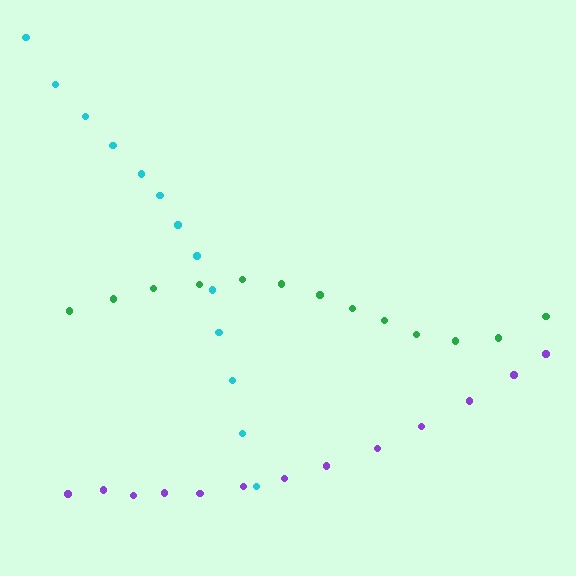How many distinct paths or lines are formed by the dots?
There are 3 distinct paths.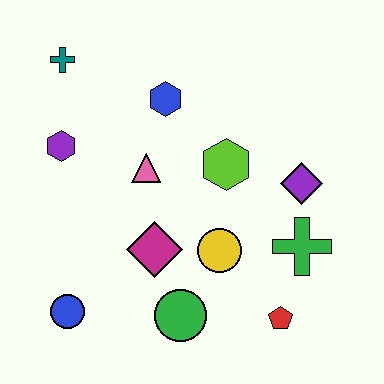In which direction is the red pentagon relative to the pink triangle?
The red pentagon is below the pink triangle.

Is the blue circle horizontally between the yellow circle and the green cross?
No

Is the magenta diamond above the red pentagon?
Yes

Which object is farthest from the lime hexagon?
The blue circle is farthest from the lime hexagon.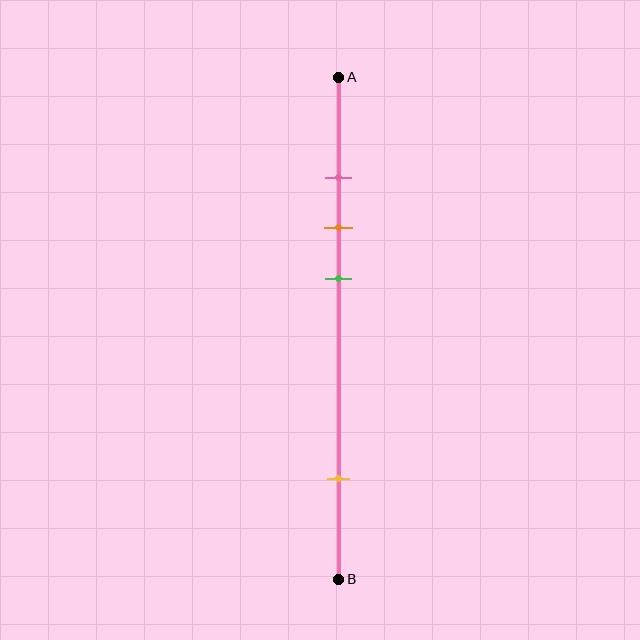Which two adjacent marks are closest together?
The pink and orange marks are the closest adjacent pair.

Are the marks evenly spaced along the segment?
No, the marks are not evenly spaced.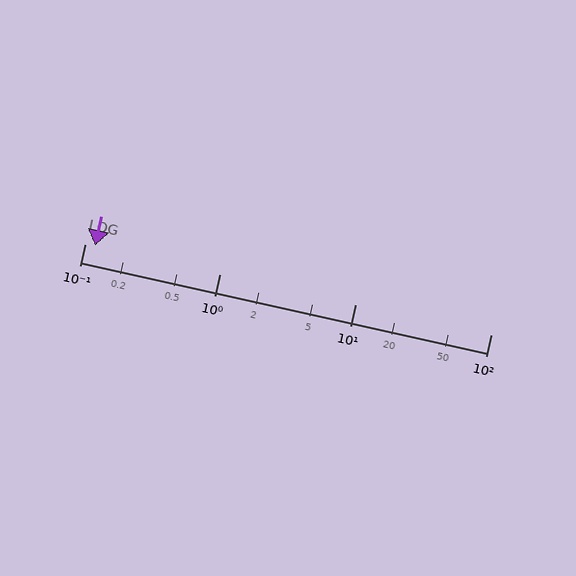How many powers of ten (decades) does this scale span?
The scale spans 3 decades, from 0.1 to 100.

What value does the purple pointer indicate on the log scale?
The pointer indicates approximately 0.12.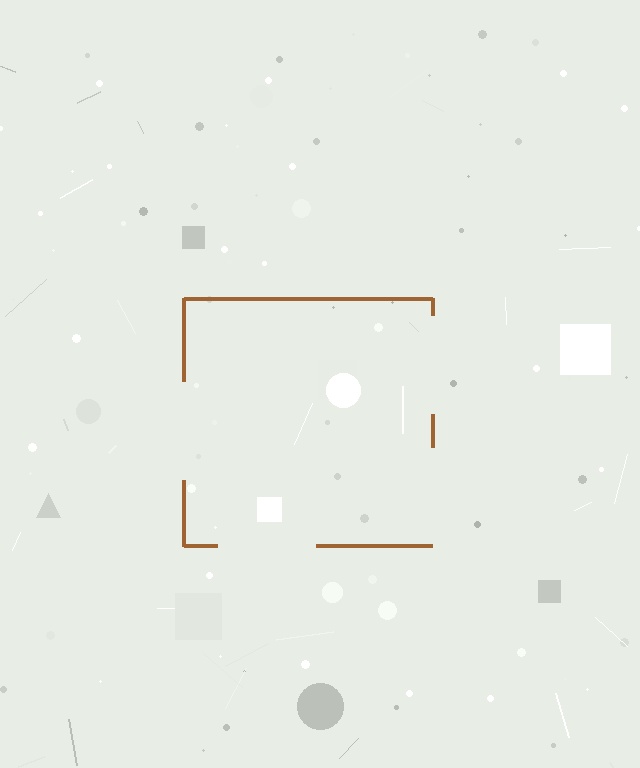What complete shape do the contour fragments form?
The contour fragments form a square.